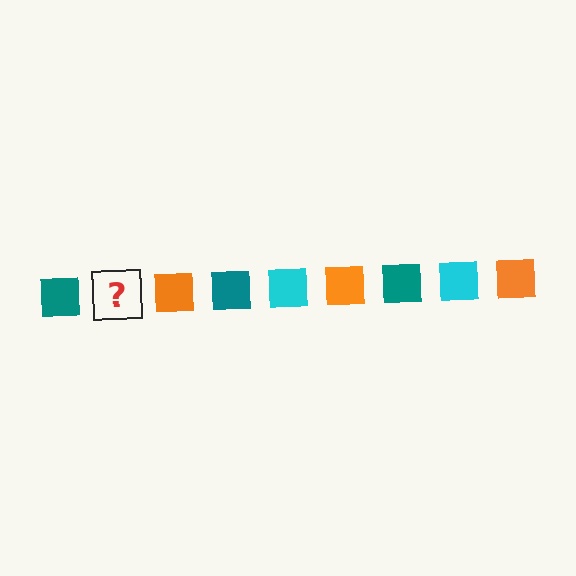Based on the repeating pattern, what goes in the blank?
The blank should be a cyan square.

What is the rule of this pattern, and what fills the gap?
The rule is that the pattern cycles through teal, cyan, orange squares. The gap should be filled with a cyan square.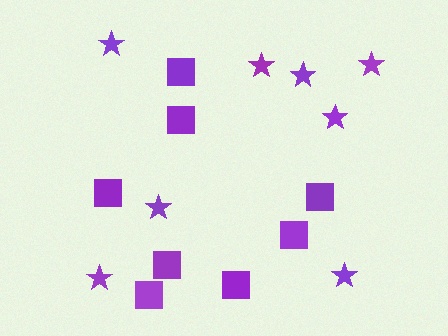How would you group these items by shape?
There are 2 groups: one group of stars (8) and one group of squares (8).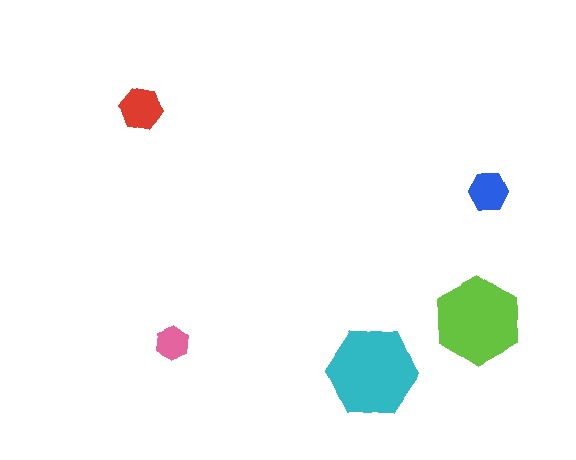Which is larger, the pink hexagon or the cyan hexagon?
The cyan one.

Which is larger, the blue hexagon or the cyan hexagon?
The cyan one.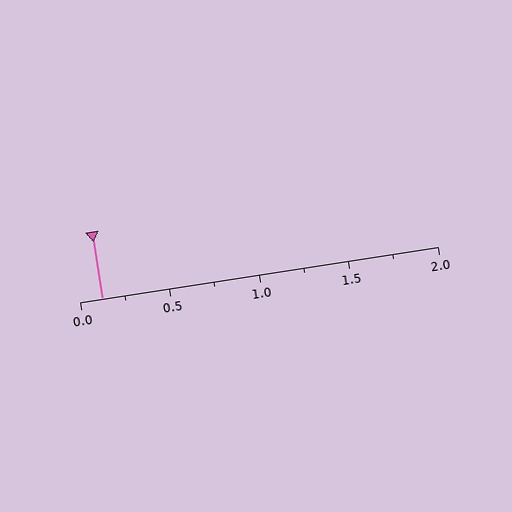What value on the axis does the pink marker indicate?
The marker indicates approximately 0.12.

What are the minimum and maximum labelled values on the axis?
The axis runs from 0.0 to 2.0.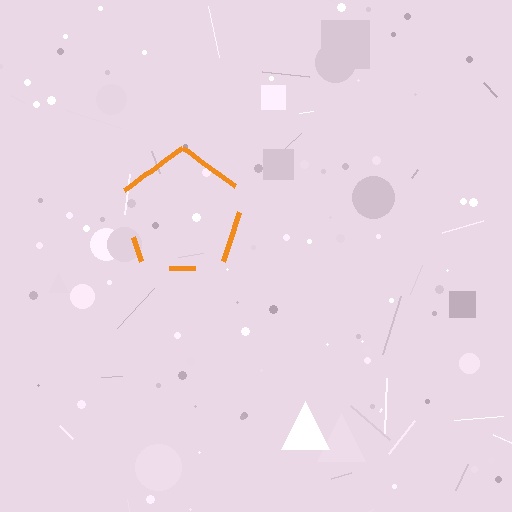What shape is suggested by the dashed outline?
The dashed outline suggests a pentagon.